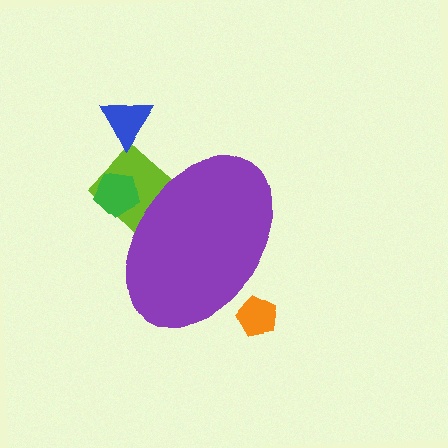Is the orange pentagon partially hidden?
Yes, the orange pentagon is partially hidden behind the purple ellipse.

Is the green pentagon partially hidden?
Yes, the green pentagon is partially hidden behind the purple ellipse.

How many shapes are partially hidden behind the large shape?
3 shapes are partially hidden.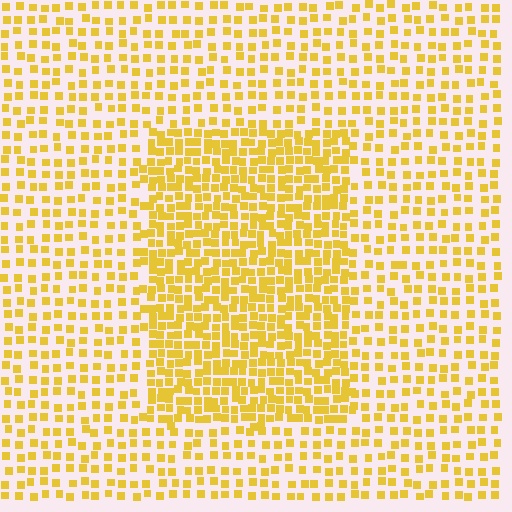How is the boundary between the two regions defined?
The boundary is defined by a change in element density (approximately 2.0x ratio). All elements are the same color, size, and shape.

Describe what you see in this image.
The image contains small yellow elements arranged at two different densities. A rectangle-shaped region is visible where the elements are more densely packed than the surrounding area.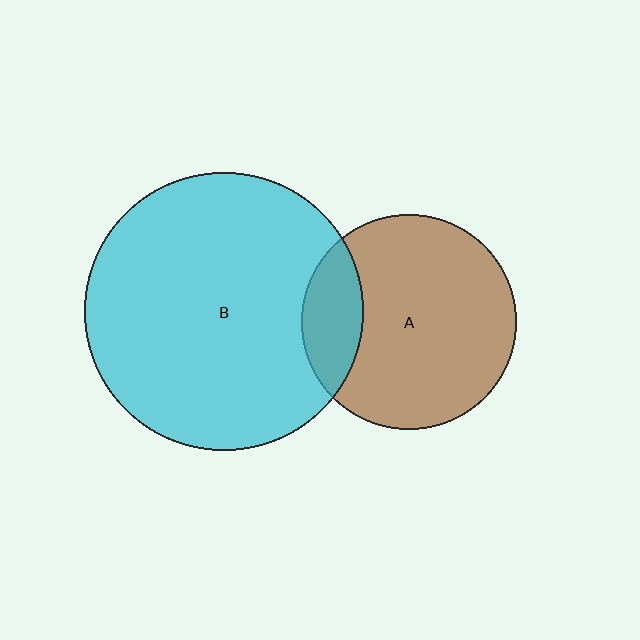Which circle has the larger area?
Circle B (cyan).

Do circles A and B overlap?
Yes.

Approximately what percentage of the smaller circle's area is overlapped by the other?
Approximately 20%.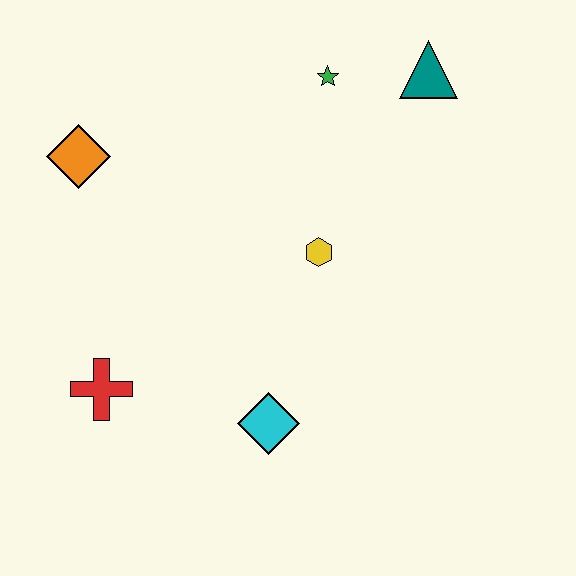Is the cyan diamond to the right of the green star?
No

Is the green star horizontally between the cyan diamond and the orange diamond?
No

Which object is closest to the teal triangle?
The green star is closest to the teal triangle.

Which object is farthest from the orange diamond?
The teal triangle is farthest from the orange diamond.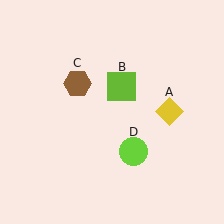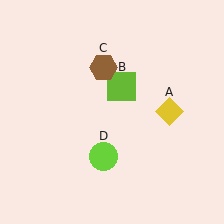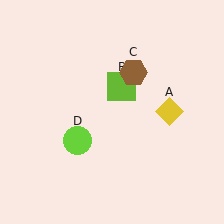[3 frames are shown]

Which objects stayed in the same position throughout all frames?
Yellow diamond (object A) and lime square (object B) remained stationary.